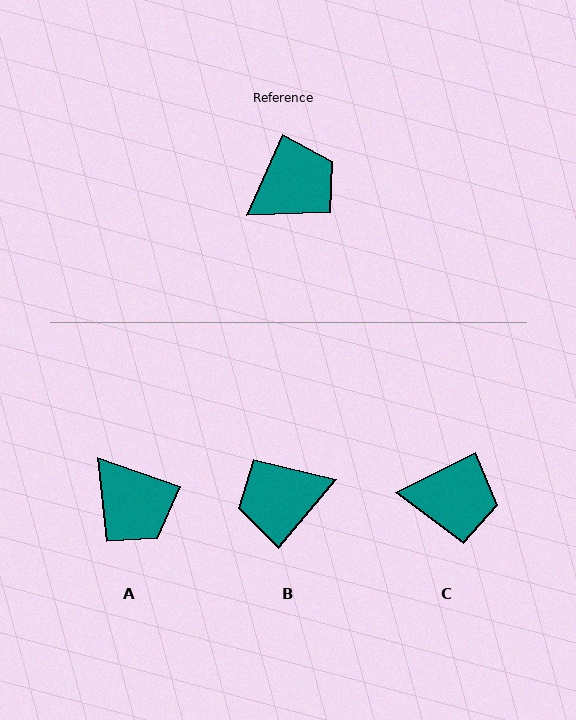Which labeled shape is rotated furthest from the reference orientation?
B, about 165 degrees away.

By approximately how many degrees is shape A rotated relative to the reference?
Approximately 85 degrees clockwise.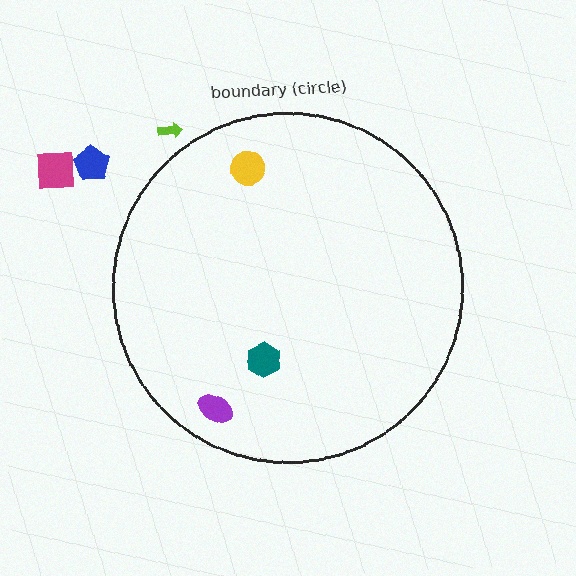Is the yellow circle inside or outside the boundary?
Inside.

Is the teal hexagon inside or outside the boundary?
Inside.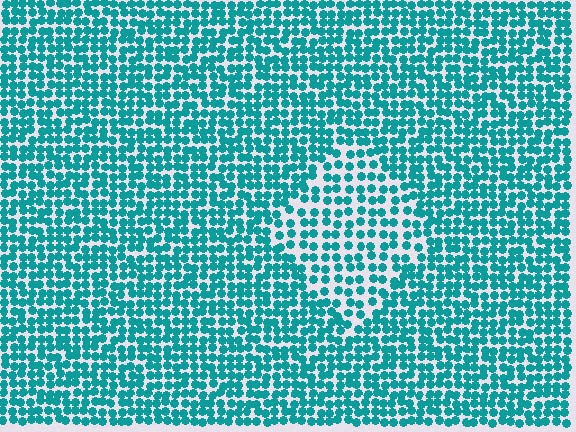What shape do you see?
I see a diamond.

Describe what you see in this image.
The image contains small teal elements arranged at two different densities. A diamond-shaped region is visible where the elements are less densely packed than the surrounding area.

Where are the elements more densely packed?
The elements are more densely packed outside the diamond boundary.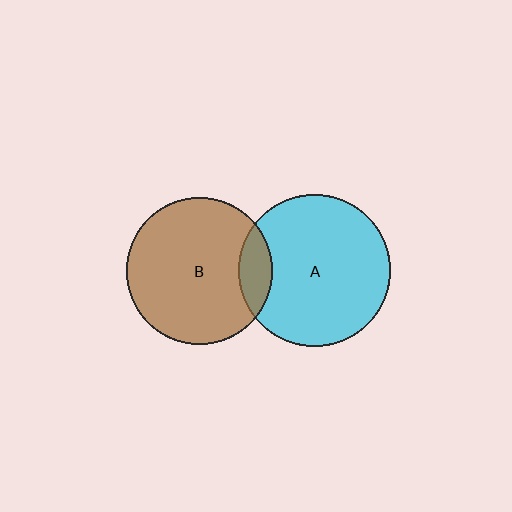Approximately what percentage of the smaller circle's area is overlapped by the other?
Approximately 15%.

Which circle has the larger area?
Circle A (cyan).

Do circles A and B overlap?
Yes.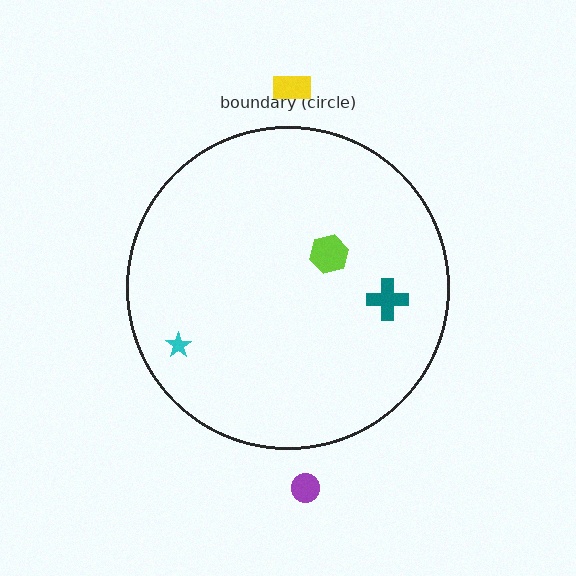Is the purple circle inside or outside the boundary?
Outside.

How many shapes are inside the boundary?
3 inside, 2 outside.